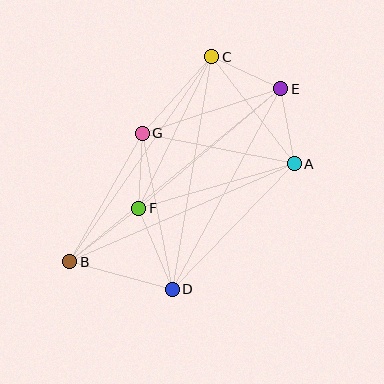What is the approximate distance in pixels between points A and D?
The distance between A and D is approximately 175 pixels.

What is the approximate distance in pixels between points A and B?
The distance between A and B is approximately 245 pixels.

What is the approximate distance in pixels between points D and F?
The distance between D and F is approximately 88 pixels.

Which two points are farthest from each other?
Points B and E are farthest from each other.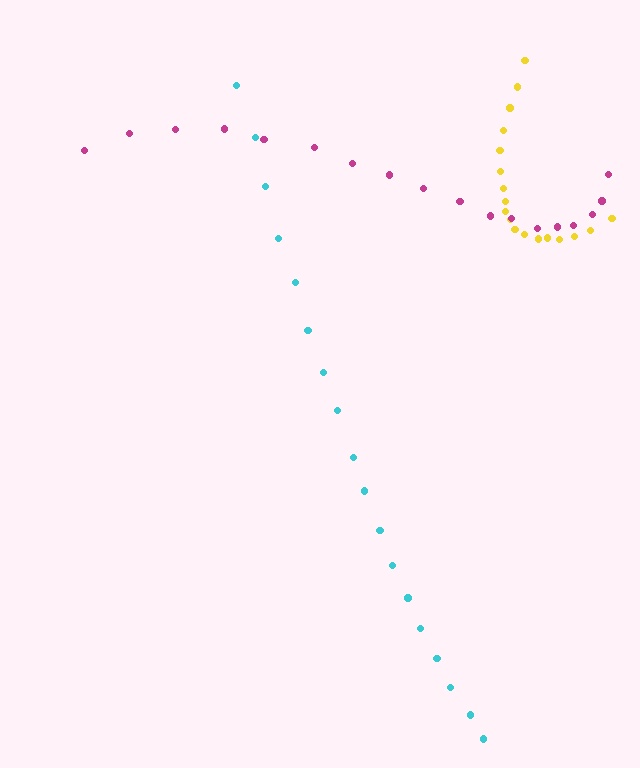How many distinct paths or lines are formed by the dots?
There are 3 distinct paths.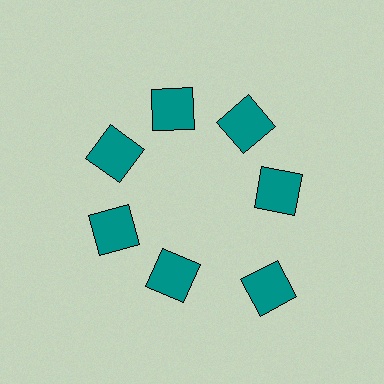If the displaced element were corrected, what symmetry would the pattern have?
It would have 7-fold rotational symmetry — the pattern would map onto itself every 51 degrees.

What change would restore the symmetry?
The symmetry would be restored by moving it inward, back onto the ring so that all 7 squares sit at equal angles and equal distance from the center.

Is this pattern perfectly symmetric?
No. The 7 teal squares are arranged in a ring, but one element near the 5 o'clock position is pushed outward from the center, breaking the 7-fold rotational symmetry.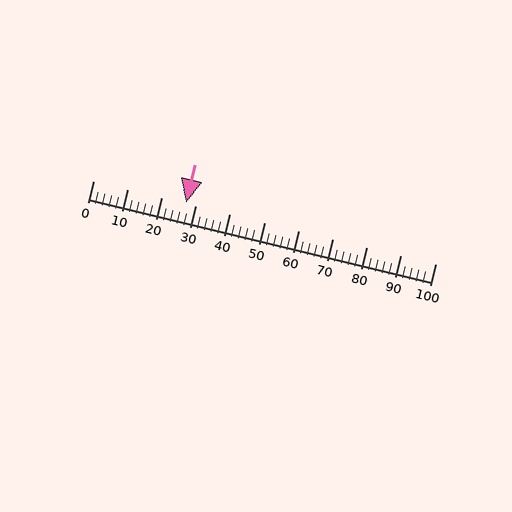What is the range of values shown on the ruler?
The ruler shows values from 0 to 100.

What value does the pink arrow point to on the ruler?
The pink arrow points to approximately 27.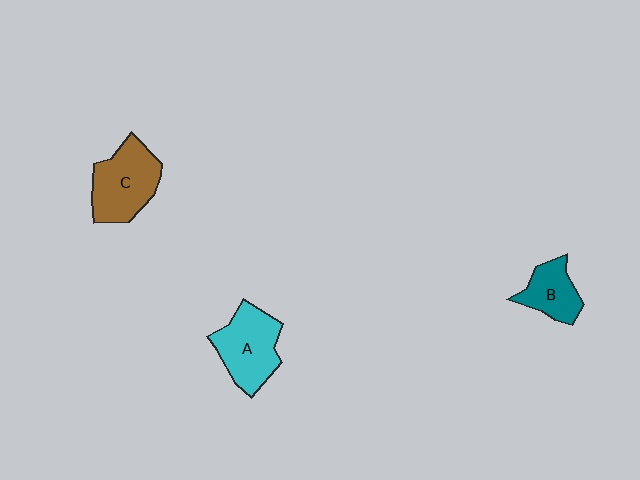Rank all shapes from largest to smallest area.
From largest to smallest: C (brown), A (cyan), B (teal).